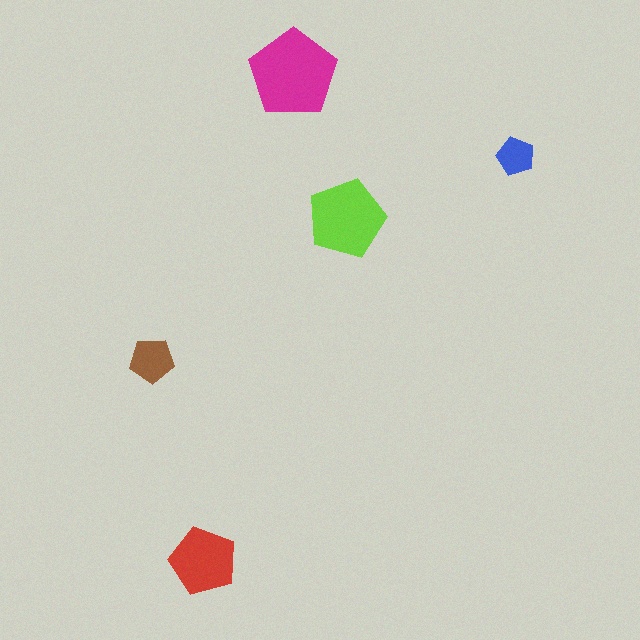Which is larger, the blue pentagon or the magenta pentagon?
The magenta one.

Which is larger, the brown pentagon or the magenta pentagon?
The magenta one.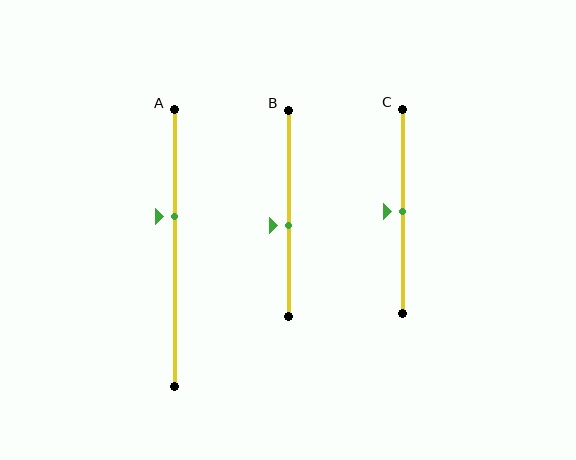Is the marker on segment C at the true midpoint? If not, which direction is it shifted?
Yes, the marker on segment C is at the true midpoint.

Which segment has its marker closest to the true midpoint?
Segment C has its marker closest to the true midpoint.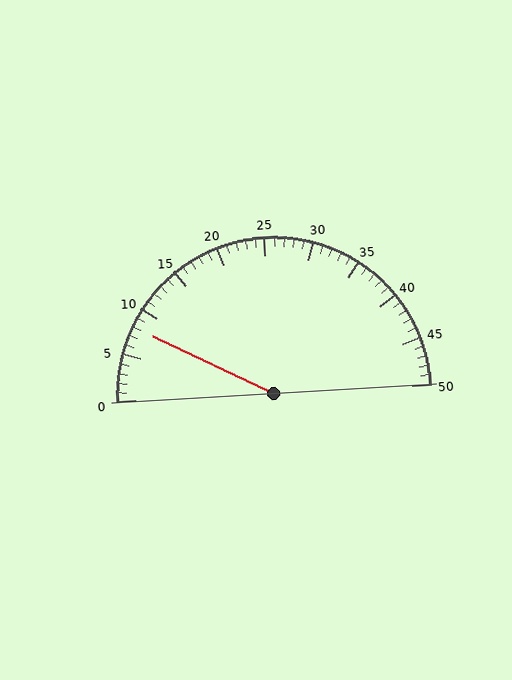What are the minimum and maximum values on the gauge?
The gauge ranges from 0 to 50.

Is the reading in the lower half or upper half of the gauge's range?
The reading is in the lower half of the range (0 to 50).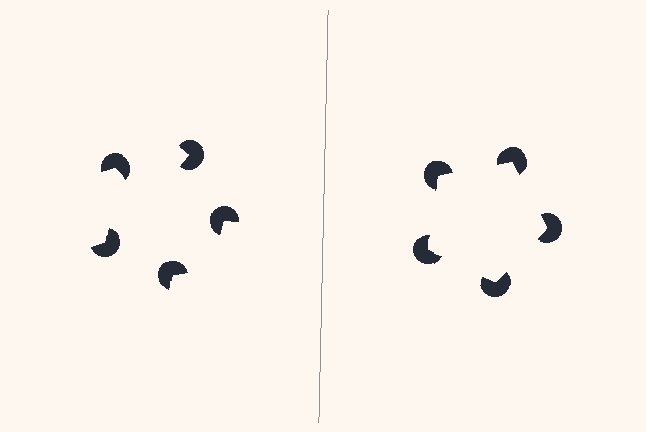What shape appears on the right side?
An illusory pentagon.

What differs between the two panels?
The pac-man discs are positioned identically on both sides; only the wedge orientations differ. On the right they align to a pentagon; on the left they are misaligned.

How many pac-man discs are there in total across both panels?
10 — 5 on each side.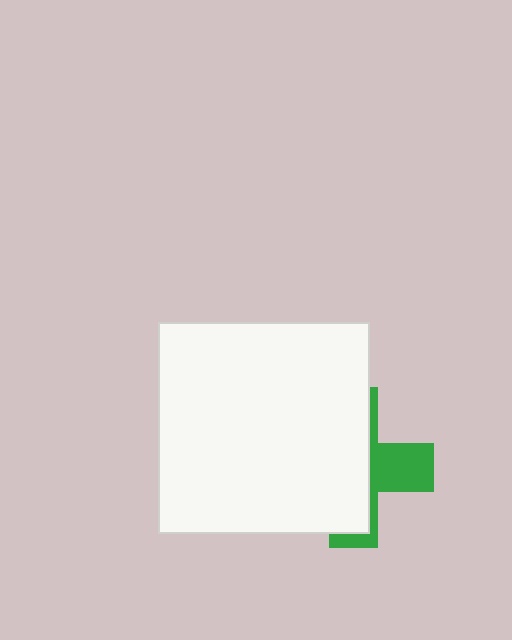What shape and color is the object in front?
The object in front is a white square.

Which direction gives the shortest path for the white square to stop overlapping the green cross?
Moving left gives the shortest separation.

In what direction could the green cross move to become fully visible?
The green cross could move right. That would shift it out from behind the white square entirely.